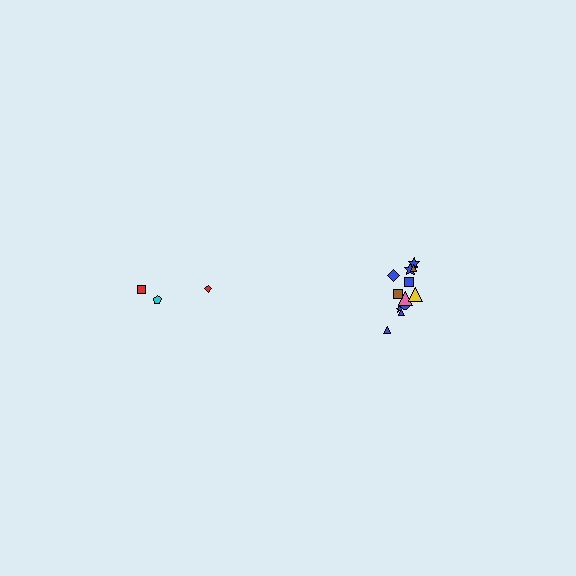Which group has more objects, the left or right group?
The right group.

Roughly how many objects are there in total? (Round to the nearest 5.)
Roughly 15 objects in total.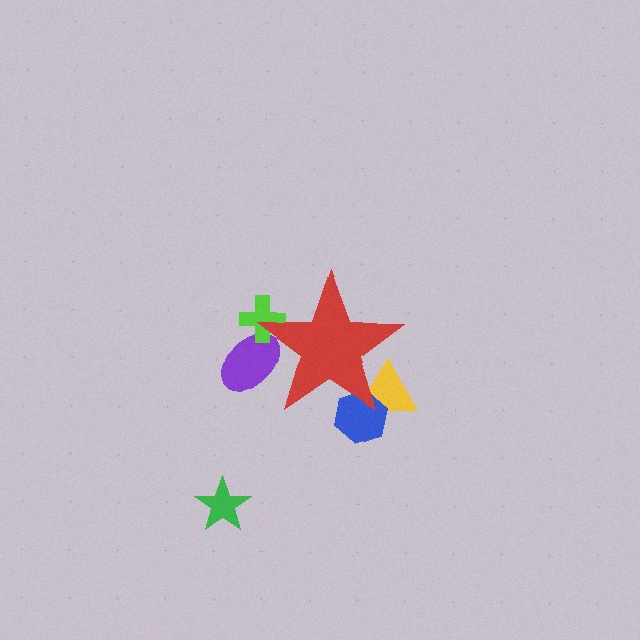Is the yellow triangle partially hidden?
Yes, the yellow triangle is partially hidden behind the red star.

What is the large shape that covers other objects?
A red star.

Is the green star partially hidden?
No, the green star is fully visible.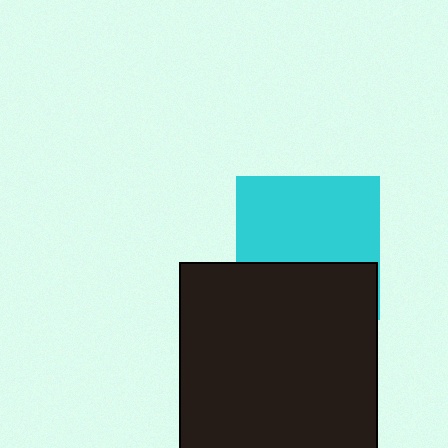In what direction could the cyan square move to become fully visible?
The cyan square could move up. That would shift it out from behind the black rectangle entirely.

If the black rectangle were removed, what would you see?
You would see the complete cyan square.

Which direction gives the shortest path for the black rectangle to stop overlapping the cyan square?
Moving down gives the shortest separation.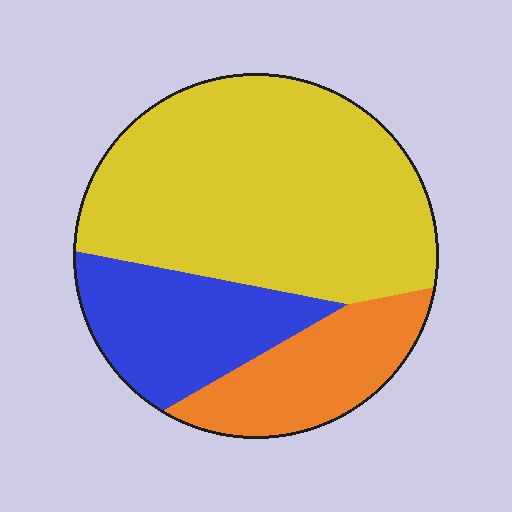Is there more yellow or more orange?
Yellow.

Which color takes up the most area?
Yellow, at roughly 60%.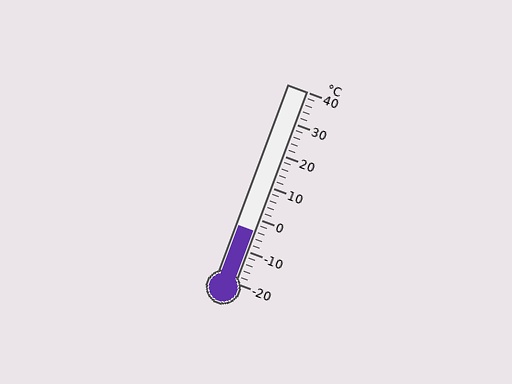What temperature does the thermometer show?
The thermometer shows approximately -4°C.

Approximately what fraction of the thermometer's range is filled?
The thermometer is filled to approximately 25% of its range.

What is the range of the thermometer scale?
The thermometer scale ranges from -20°C to 40°C.